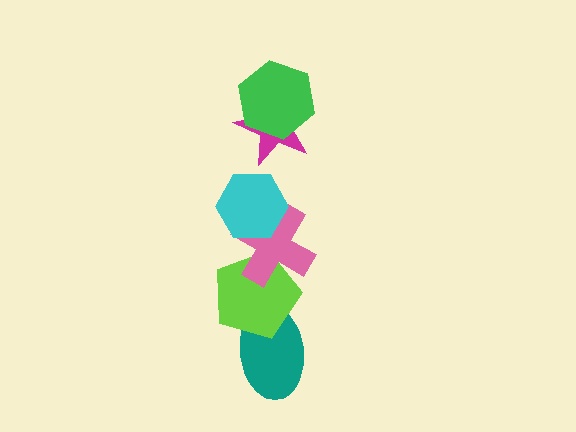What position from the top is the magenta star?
The magenta star is 2nd from the top.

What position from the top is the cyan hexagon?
The cyan hexagon is 3rd from the top.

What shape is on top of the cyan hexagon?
The magenta star is on top of the cyan hexagon.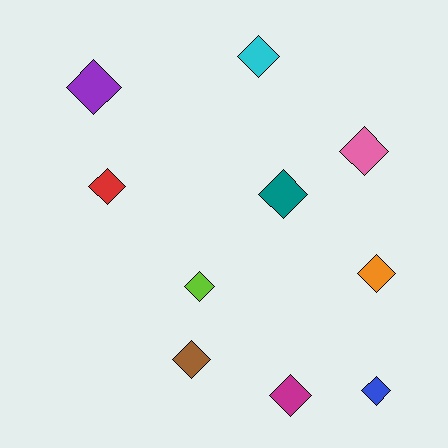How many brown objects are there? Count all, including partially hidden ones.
There is 1 brown object.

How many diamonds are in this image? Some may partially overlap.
There are 10 diamonds.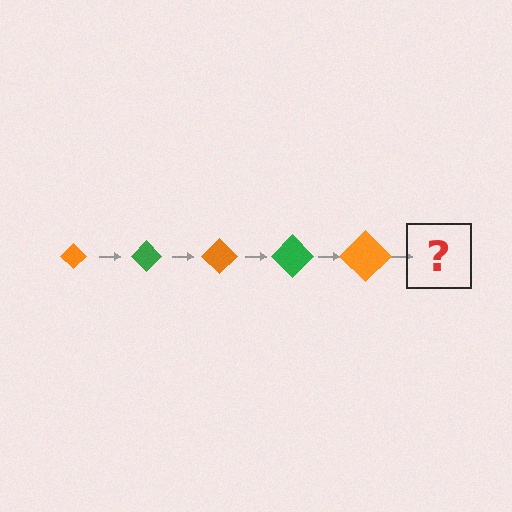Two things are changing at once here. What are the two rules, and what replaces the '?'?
The two rules are that the diamond grows larger each step and the color cycles through orange and green. The '?' should be a green diamond, larger than the previous one.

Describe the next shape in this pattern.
It should be a green diamond, larger than the previous one.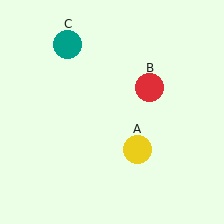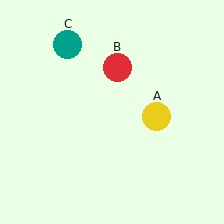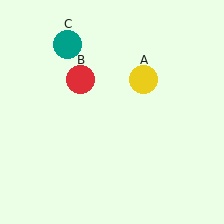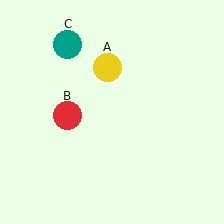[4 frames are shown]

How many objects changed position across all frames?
2 objects changed position: yellow circle (object A), red circle (object B).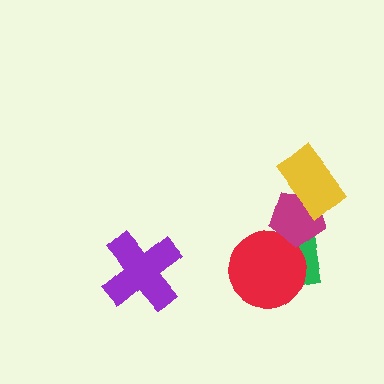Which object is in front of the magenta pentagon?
The yellow rectangle is in front of the magenta pentagon.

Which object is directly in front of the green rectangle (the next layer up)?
The red circle is directly in front of the green rectangle.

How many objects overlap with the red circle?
2 objects overlap with the red circle.